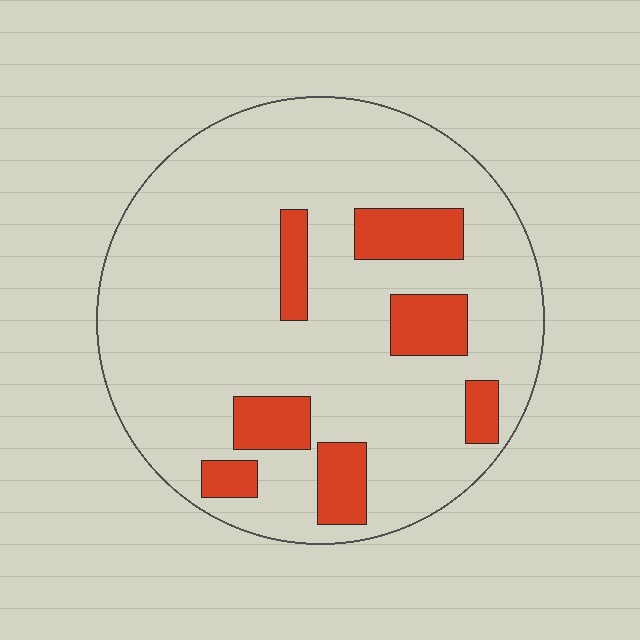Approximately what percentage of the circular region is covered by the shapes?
Approximately 15%.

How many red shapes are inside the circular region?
7.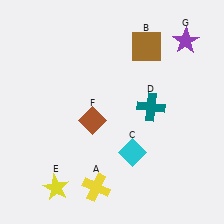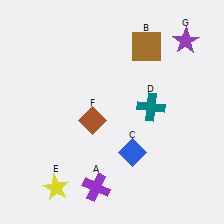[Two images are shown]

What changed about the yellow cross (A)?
In Image 1, A is yellow. In Image 2, it changed to purple.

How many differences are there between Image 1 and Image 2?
There are 2 differences between the two images.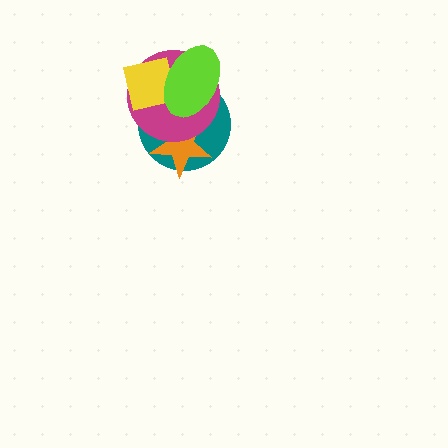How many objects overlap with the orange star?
2 objects overlap with the orange star.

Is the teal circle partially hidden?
Yes, it is partially covered by another shape.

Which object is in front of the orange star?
The magenta circle is in front of the orange star.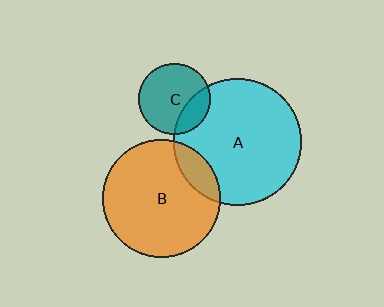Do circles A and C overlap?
Yes.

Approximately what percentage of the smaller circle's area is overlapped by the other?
Approximately 25%.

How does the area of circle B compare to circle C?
Approximately 2.7 times.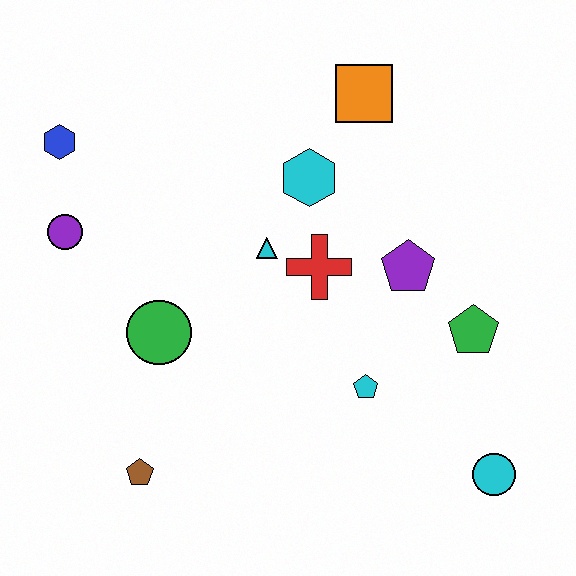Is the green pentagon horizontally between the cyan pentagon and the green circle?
No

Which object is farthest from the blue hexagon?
The cyan circle is farthest from the blue hexagon.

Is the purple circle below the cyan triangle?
No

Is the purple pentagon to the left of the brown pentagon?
No